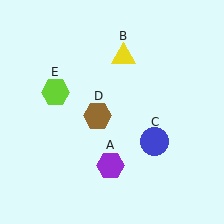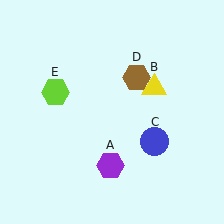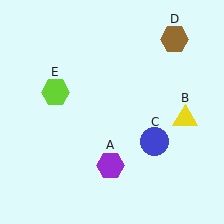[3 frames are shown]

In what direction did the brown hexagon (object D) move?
The brown hexagon (object D) moved up and to the right.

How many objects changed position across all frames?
2 objects changed position: yellow triangle (object B), brown hexagon (object D).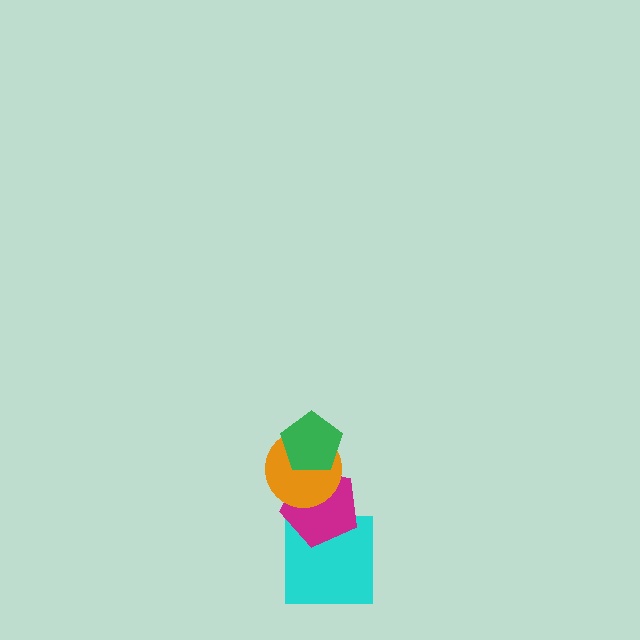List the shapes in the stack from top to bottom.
From top to bottom: the green pentagon, the orange circle, the magenta pentagon, the cyan square.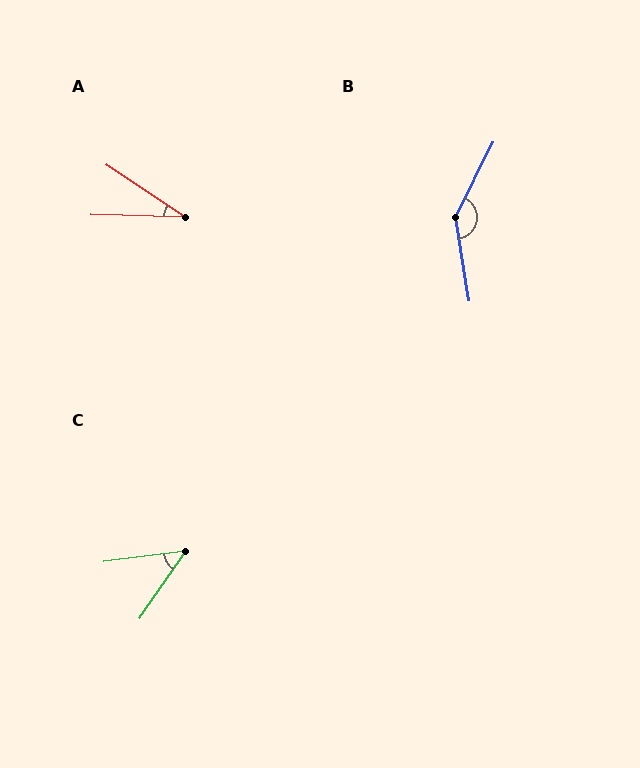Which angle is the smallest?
A, at approximately 32 degrees.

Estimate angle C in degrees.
Approximately 48 degrees.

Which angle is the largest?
B, at approximately 144 degrees.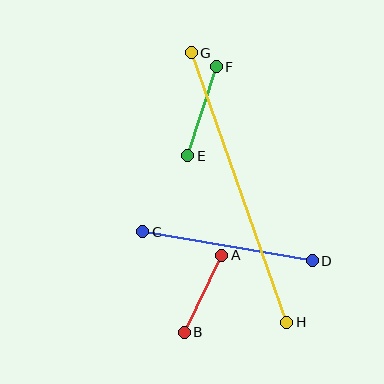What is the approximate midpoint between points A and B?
The midpoint is at approximately (203, 294) pixels.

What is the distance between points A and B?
The distance is approximately 86 pixels.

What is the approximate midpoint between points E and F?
The midpoint is at approximately (202, 111) pixels.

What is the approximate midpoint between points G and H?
The midpoint is at approximately (239, 187) pixels.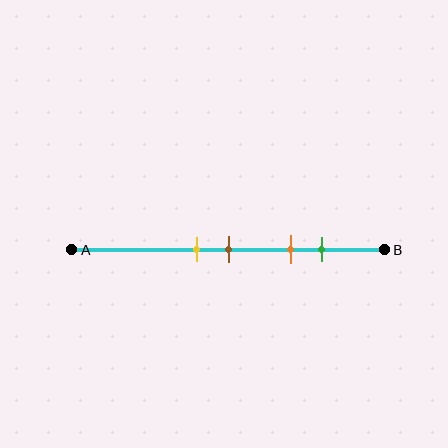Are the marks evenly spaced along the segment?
No, the marks are not evenly spaced.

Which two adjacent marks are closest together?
The yellow and brown marks are the closest adjacent pair.